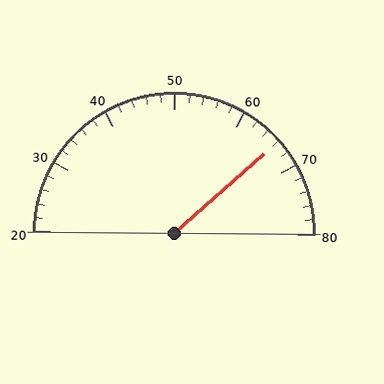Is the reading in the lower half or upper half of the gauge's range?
The reading is in the upper half of the range (20 to 80).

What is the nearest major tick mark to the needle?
The nearest major tick mark is 70.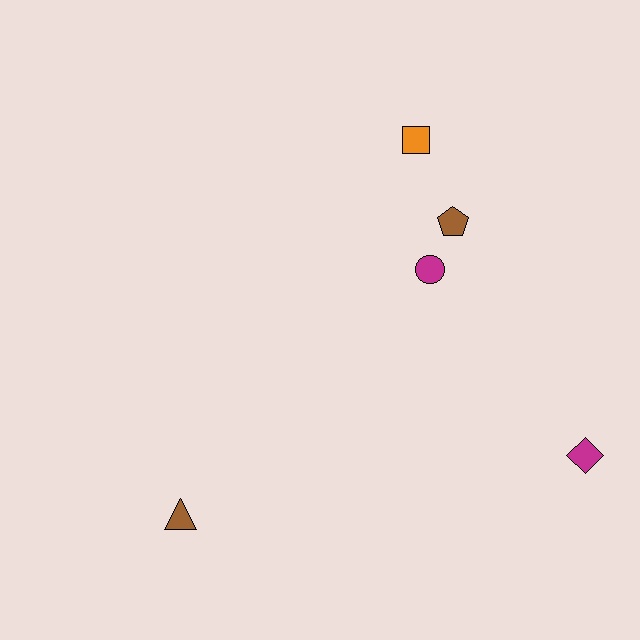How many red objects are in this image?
There are no red objects.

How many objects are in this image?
There are 5 objects.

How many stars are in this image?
There are no stars.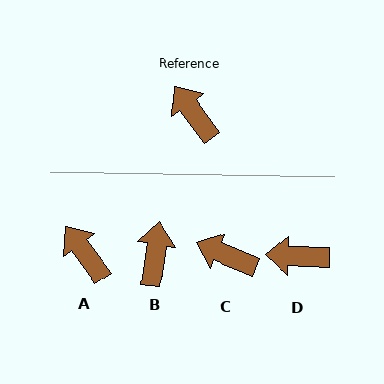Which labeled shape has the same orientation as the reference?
A.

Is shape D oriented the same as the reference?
No, it is off by about 52 degrees.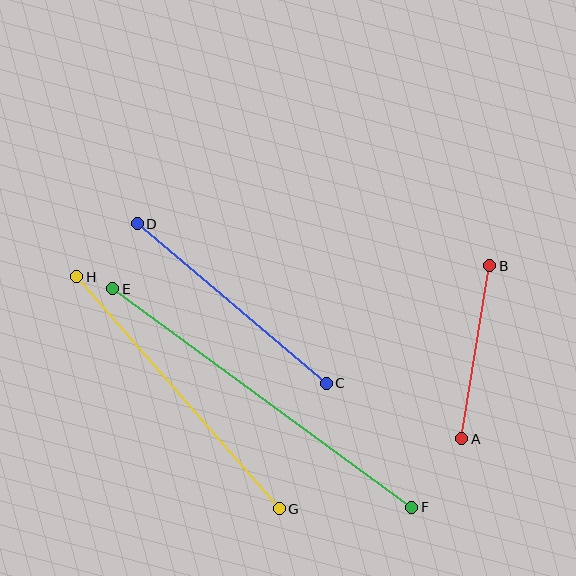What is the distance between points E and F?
The distance is approximately 370 pixels.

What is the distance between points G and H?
The distance is approximately 308 pixels.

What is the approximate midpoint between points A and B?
The midpoint is at approximately (476, 352) pixels.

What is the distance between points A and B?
The distance is approximately 175 pixels.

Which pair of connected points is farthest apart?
Points E and F are farthest apart.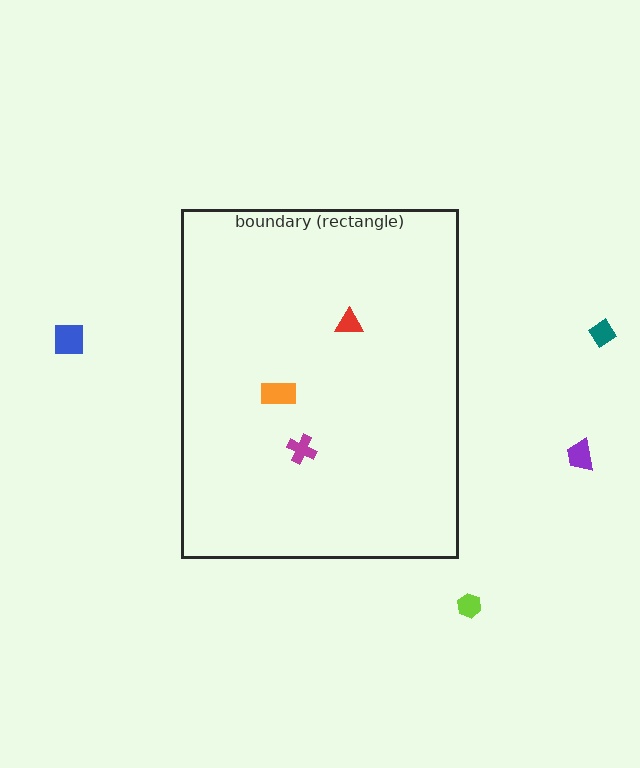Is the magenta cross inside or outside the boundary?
Inside.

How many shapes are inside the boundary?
3 inside, 4 outside.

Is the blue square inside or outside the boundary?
Outside.